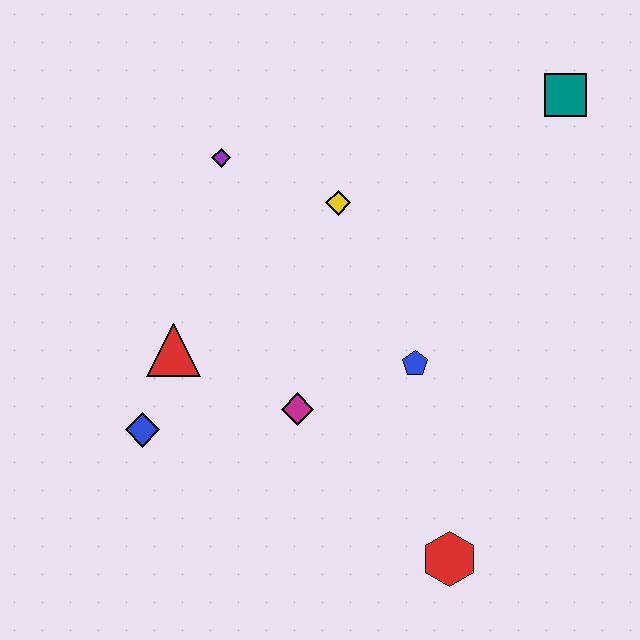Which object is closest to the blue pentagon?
The magenta diamond is closest to the blue pentagon.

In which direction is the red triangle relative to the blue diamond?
The red triangle is above the blue diamond.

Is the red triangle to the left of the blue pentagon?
Yes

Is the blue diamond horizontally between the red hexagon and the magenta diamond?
No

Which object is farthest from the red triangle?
The teal square is farthest from the red triangle.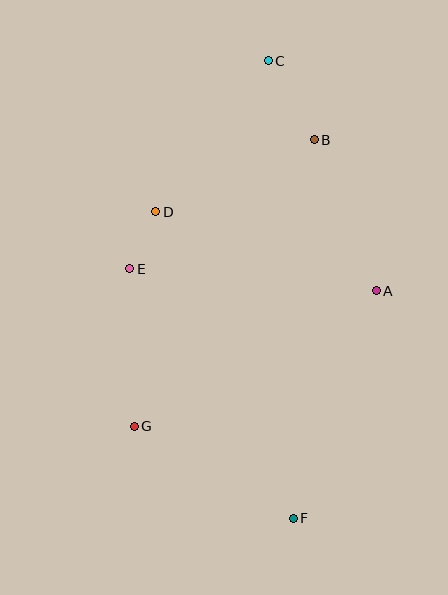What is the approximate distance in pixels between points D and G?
The distance between D and G is approximately 216 pixels.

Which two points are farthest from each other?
Points C and F are farthest from each other.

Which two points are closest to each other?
Points D and E are closest to each other.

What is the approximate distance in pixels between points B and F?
The distance between B and F is approximately 379 pixels.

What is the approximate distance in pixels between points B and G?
The distance between B and G is approximately 339 pixels.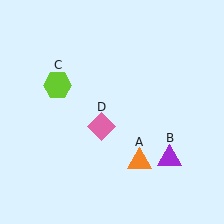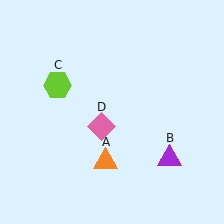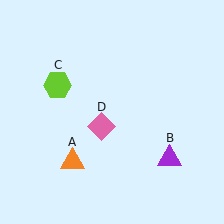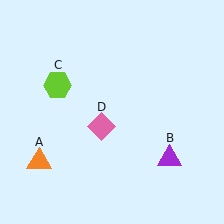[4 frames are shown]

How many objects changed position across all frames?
1 object changed position: orange triangle (object A).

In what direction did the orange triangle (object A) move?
The orange triangle (object A) moved left.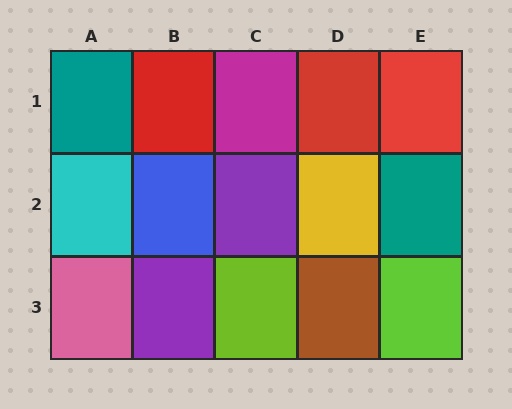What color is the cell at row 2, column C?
Purple.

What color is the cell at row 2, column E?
Teal.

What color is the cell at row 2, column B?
Blue.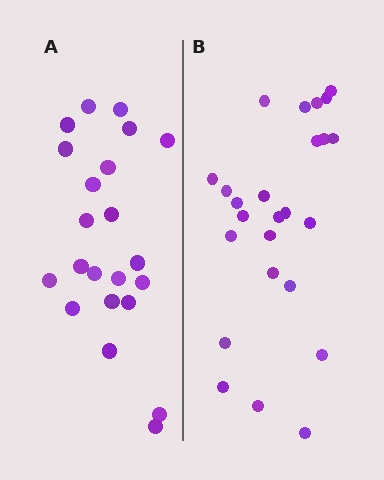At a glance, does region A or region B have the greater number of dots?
Region B (the right region) has more dots.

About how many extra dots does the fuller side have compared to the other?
Region B has just a few more — roughly 2 or 3 more dots than region A.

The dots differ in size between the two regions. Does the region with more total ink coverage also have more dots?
No. Region A has more total ink coverage because its dots are larger, but region B actually contains more individual dots. Total area can be misleading — the number of items is what matters here.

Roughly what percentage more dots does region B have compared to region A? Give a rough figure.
About 15% more.